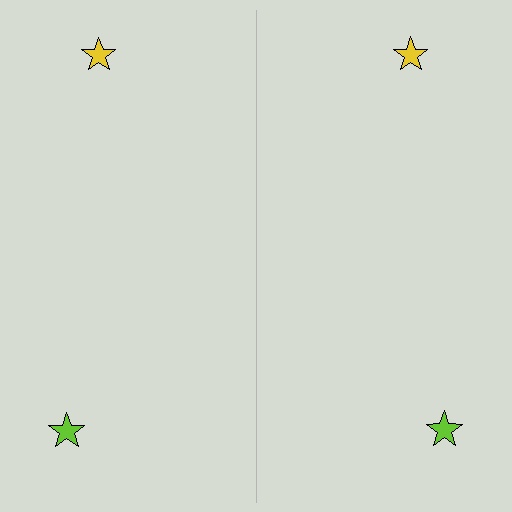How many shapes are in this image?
There are 4 shapes in this image.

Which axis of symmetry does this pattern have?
The pattern has a vertical axis of symmetry running through the center of the image.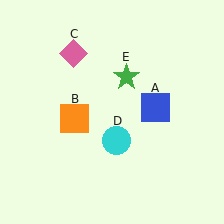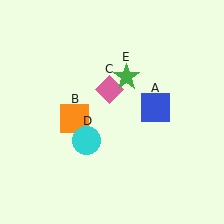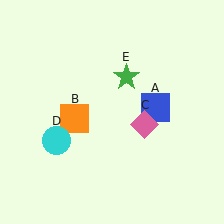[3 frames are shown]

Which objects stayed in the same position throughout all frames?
Blue square (object A) and orange square (object B) and green star (object E) remained stationary.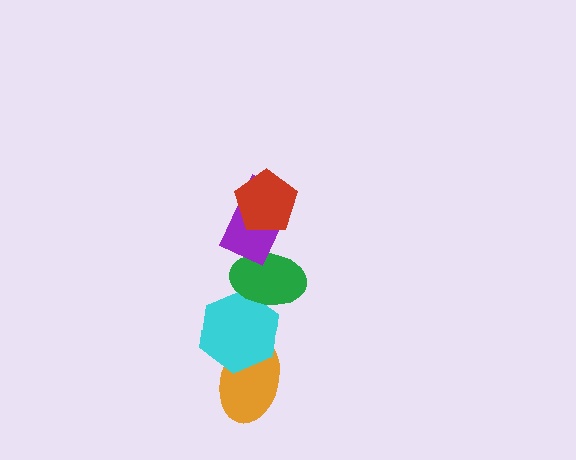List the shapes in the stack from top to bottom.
From top to bottom: the red pentagon, the purple rectangle, the green ellipse, the cyan hexagon, the orange ellipse.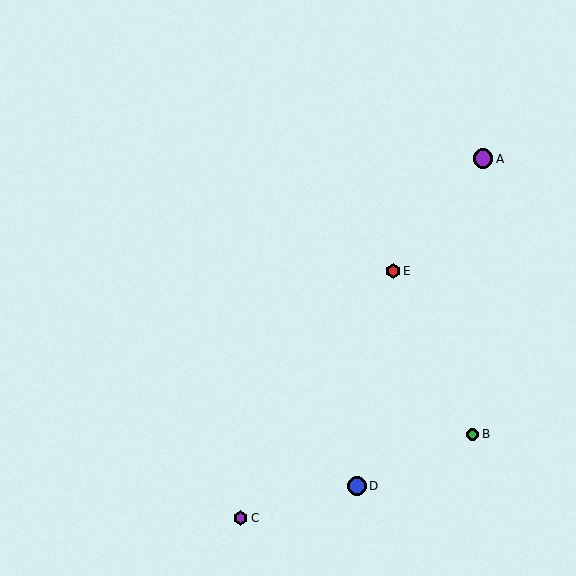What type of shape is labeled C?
Shape C is a purple hexagon.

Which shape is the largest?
The purple circle (labeled A) is the largest.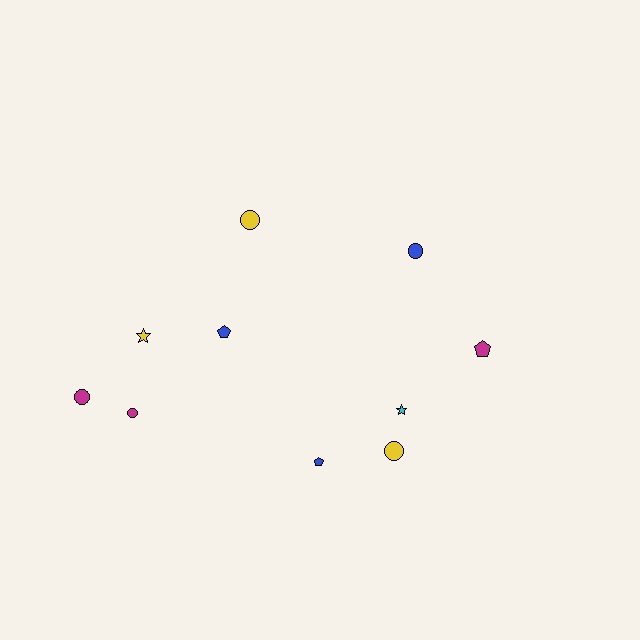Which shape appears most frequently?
Circle, with 5 objects.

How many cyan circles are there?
There are no cyan circles.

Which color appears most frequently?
Yellow, with 3 objects.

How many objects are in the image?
There are 10 objects.